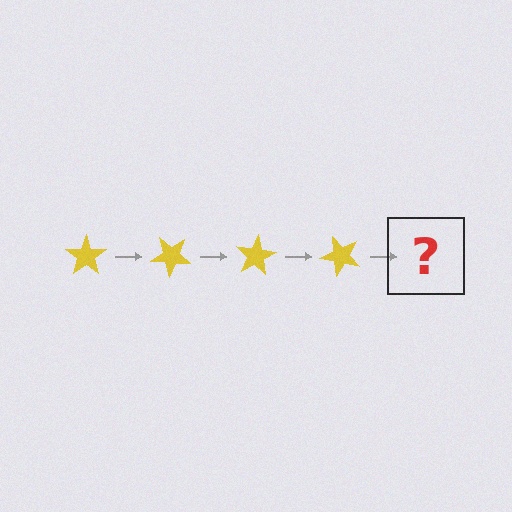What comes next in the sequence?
The next element should be a yellow star rotated 160 degrees.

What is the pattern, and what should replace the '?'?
The pattern is that the star rotates 40 degrees each step. The '?' should be a yellow star rotated 160 degrees.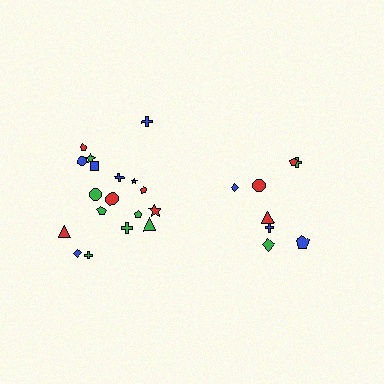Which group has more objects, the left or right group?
The left group.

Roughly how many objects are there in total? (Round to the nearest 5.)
Roughly 25 objects in total.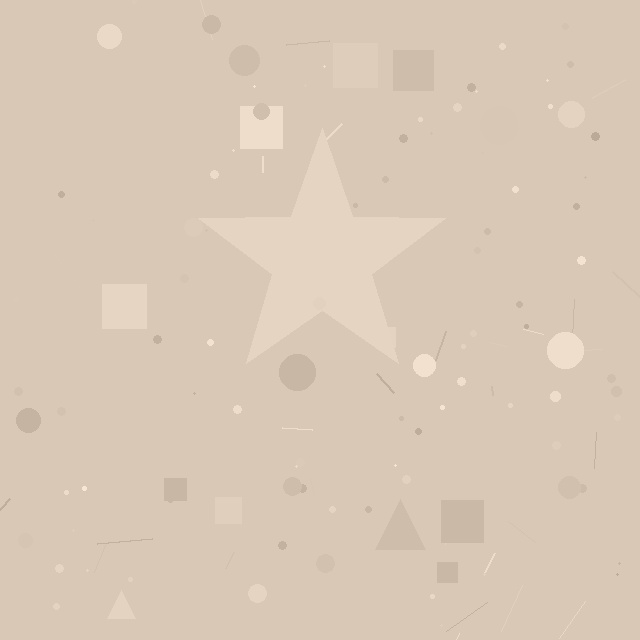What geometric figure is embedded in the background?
A star is embedded in the background.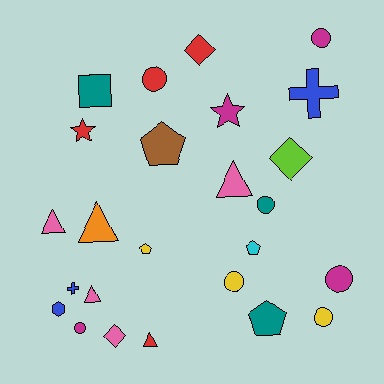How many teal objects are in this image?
There are 3 teal objects.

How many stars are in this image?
There are 2 stars.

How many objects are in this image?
There are 25 objects.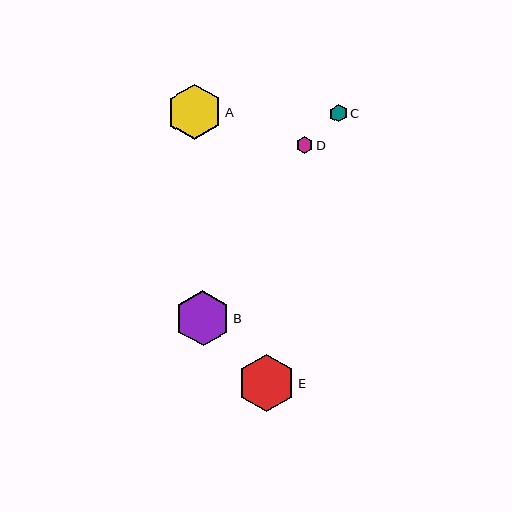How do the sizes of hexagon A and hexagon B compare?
Hexagon A and hexagon B are approximately the same size.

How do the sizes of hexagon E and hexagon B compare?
Hexagon E and hexagon B are approximately the same size.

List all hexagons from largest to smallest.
From largest to smallest: E, A, B, C, D.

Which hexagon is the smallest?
Hexagon D is the smallest with a size of approximately 17 pixels.